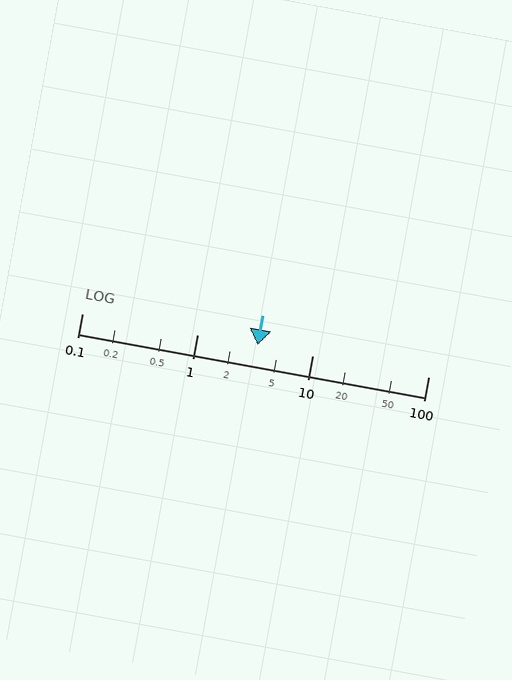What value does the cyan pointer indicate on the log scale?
The pointer indicates approximately 3.3.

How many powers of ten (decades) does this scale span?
The scale spans 3 decades, from 0.1 to 100.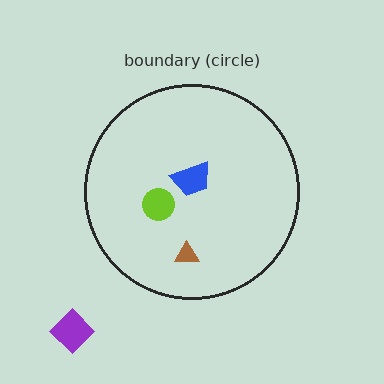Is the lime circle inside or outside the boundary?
Inside.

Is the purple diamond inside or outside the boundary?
Outside.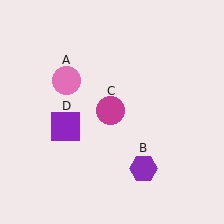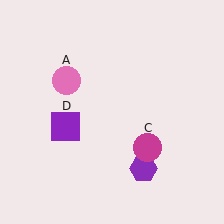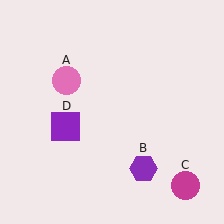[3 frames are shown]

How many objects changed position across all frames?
1 object changed position: magenta circle (object C).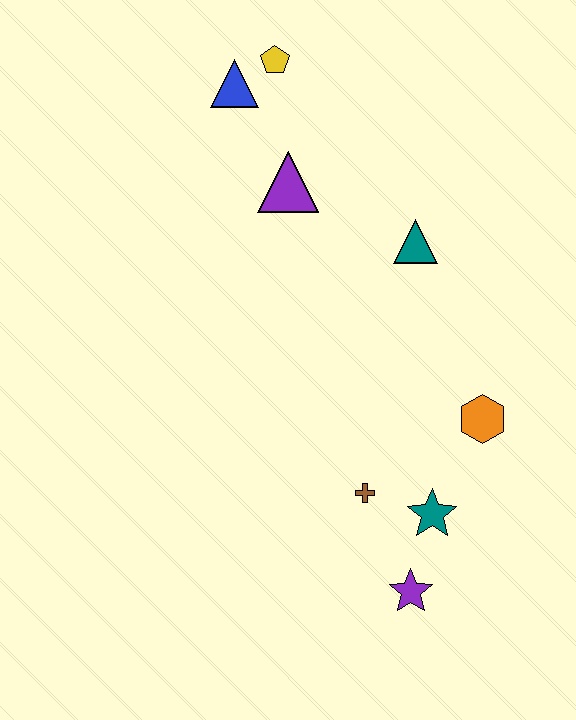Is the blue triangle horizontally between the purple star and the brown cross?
No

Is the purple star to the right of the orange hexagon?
No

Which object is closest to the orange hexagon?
The teal star is closest to the orange hexagon.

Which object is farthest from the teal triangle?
The purple star is farthest from the teal triangle.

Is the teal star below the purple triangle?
Yes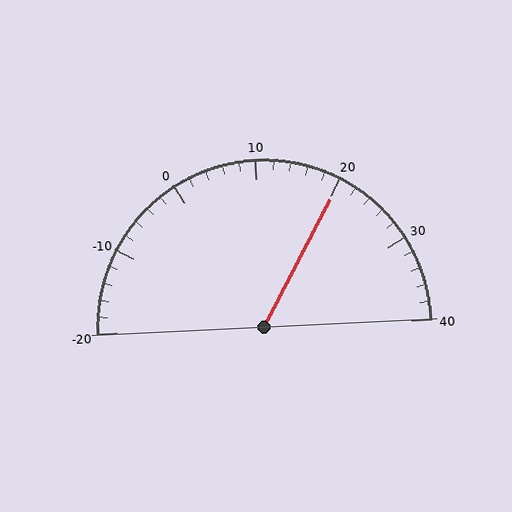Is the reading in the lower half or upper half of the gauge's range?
The reading is in the upper half of the range (-20 to 40).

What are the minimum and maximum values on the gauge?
The gauge ranges from -20 to 40.